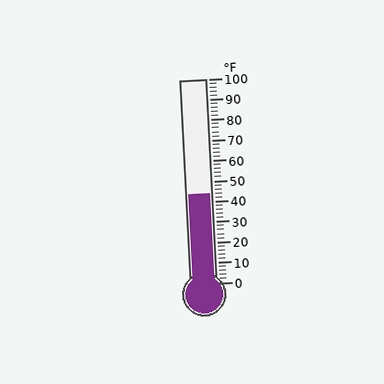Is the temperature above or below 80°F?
The temperature is below 80°F.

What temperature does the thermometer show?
The thermometer shows approximately 44°F.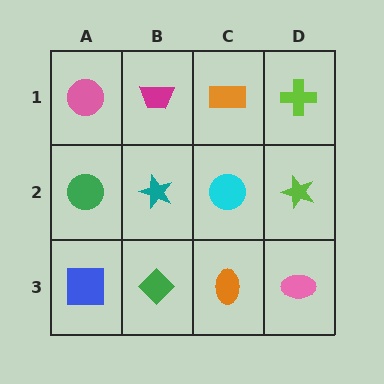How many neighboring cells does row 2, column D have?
3.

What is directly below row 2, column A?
A blue square.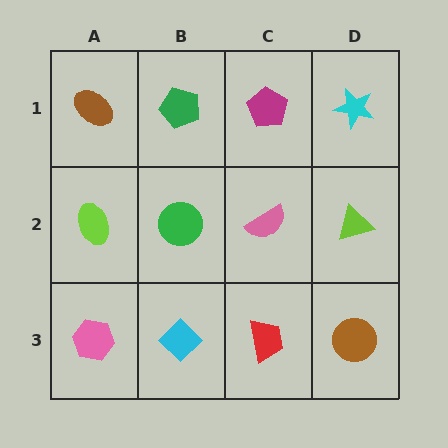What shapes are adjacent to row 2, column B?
A green pentagon (row 1, column B), a cyan diamond (row 3, column B), a lime ellipse (row 2, column A), a pink semicircle (row 2, column C).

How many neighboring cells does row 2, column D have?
3.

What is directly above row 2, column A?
A brown ellipse.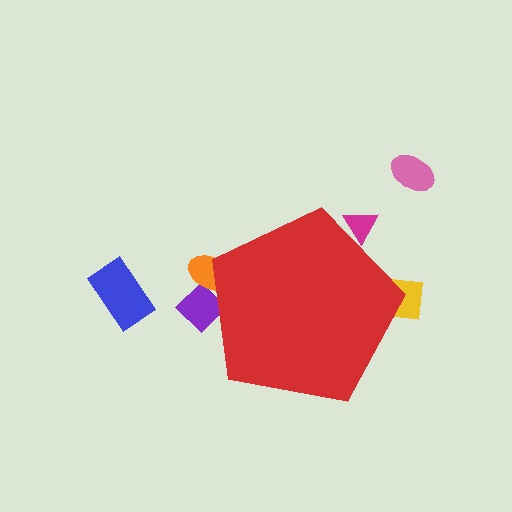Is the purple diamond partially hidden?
Yes, the purple diamond is partially hidden behind the red pentagon.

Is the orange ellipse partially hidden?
Yes, the orange ellipse is partially hidden behind the red pentagon.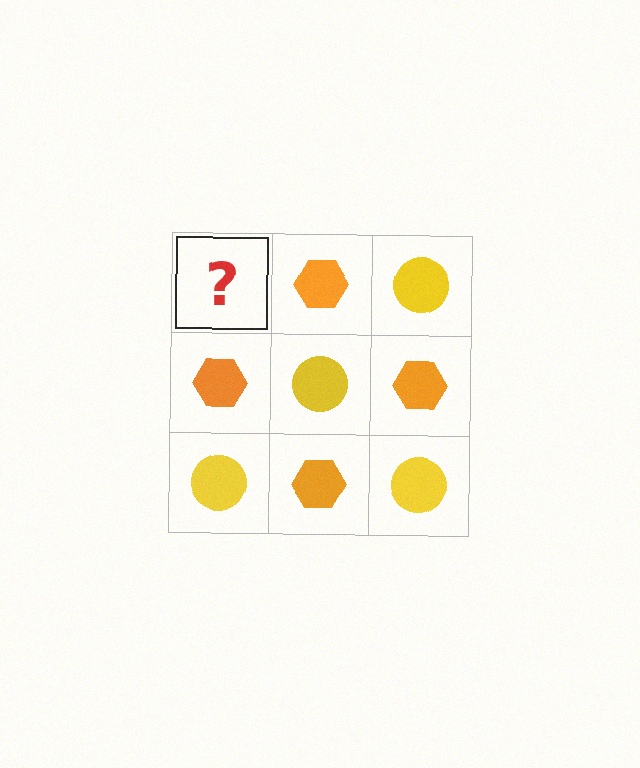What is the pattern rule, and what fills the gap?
The rule is that it alternates yellow circle and orange hexagon in a checkerboard pattern. The gap should be filled with a yellow circle.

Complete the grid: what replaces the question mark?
The question mark should be replaced with a yellow circle.